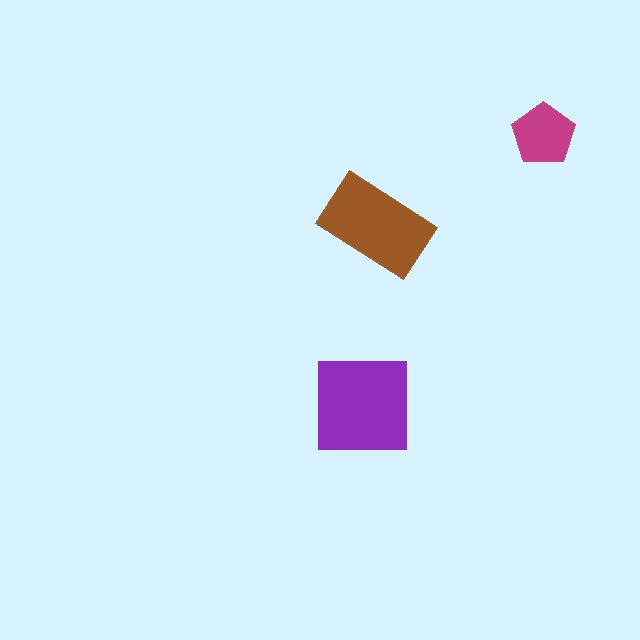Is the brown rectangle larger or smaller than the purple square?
Smaller.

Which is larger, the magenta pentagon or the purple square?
The purple square.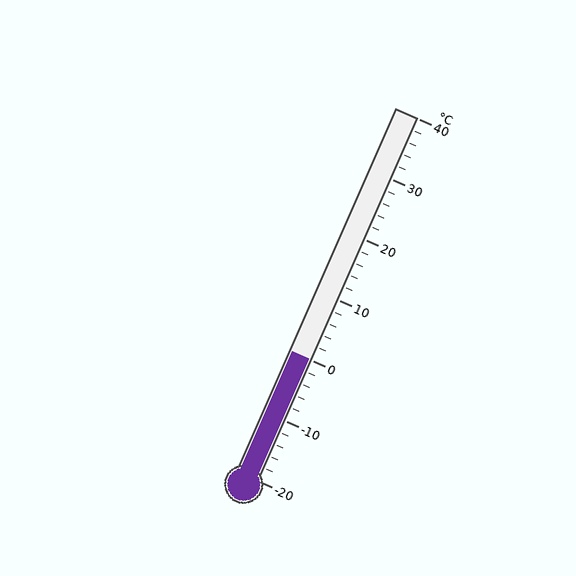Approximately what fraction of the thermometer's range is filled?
The thermometer is filled to approximately 35% of its range.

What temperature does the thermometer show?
The thermometer shows approximately 0°C.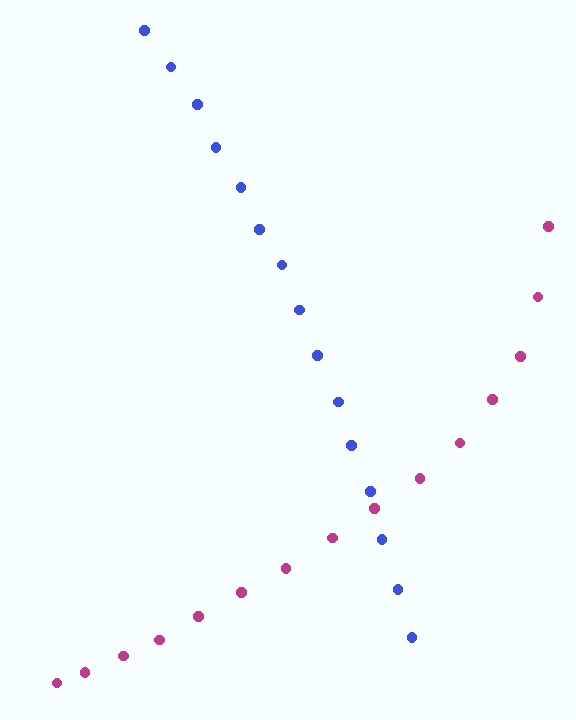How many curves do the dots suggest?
There are 2 distinct paths.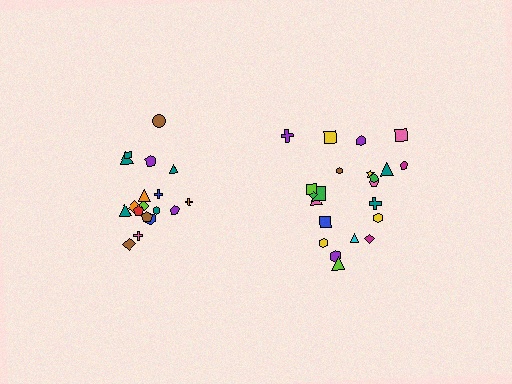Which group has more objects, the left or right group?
The right group.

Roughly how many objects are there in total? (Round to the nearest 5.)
Roughly 40 objects in total.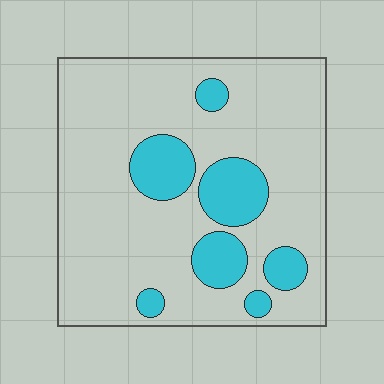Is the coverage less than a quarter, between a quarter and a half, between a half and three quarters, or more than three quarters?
Less than a quarter.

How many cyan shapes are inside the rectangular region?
7.